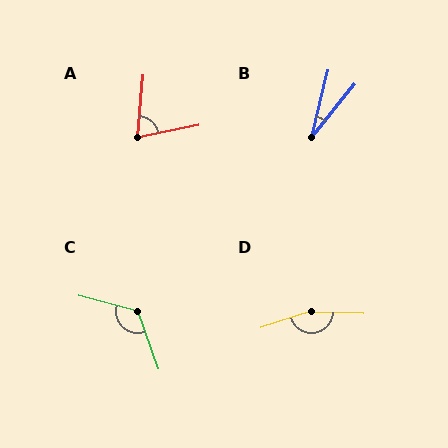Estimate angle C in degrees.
Approximately 125 degrees.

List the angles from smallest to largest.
B (25°), A (74°), C (125°), D (161°).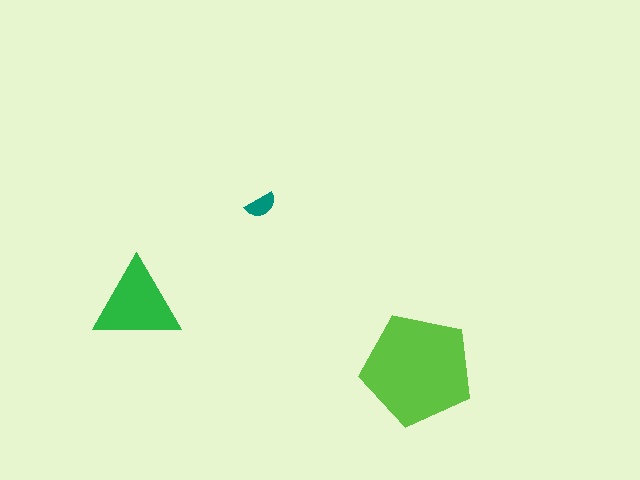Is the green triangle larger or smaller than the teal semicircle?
Larger.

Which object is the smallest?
The teal semicircle.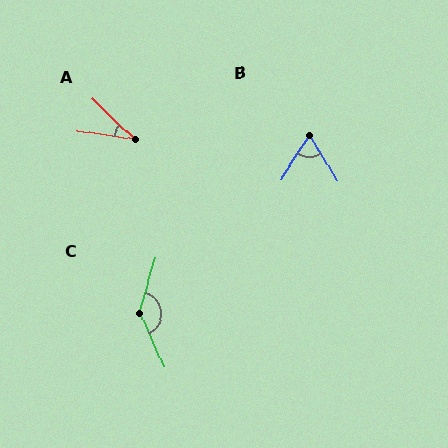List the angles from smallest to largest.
A (35°), B (63°), C (139°).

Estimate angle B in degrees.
Approximately 63 degrees.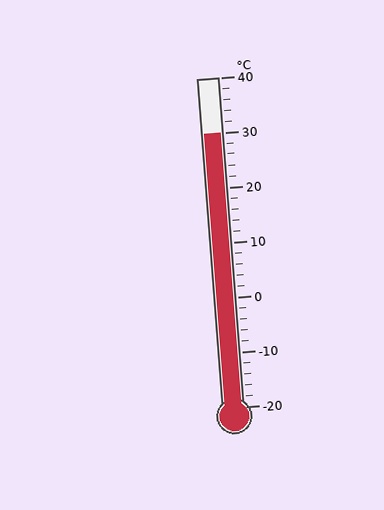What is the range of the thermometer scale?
The thermometer scale ranges from -20°C to 40°C.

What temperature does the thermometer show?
The thermometer shows approximately 30°C.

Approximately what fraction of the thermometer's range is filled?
The thermometer is filled to approximately 85% of its range.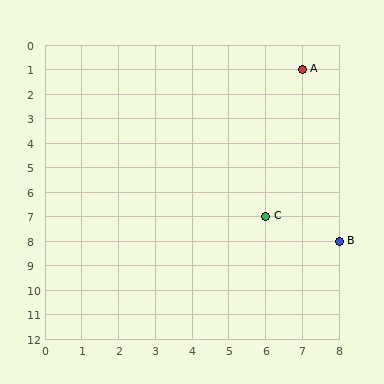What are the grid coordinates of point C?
Point C is at grid coordinates (6, 7).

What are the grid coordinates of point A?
Point A is at grid coordinates (7, 1).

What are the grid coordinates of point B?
Point B is at grid coordinates (8, 8).